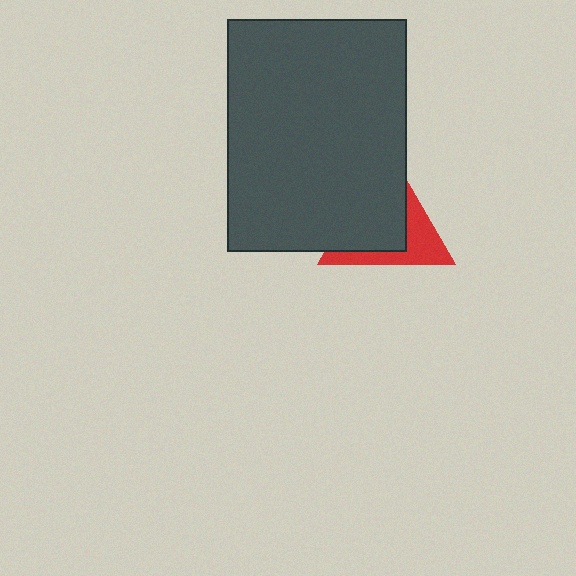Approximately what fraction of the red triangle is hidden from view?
Roughly 61% of the red triangle is hidden behind the dark gray rectangle.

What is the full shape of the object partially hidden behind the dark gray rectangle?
The partially hidden object is a red triangle.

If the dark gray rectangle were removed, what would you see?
You would see the complete red triangle.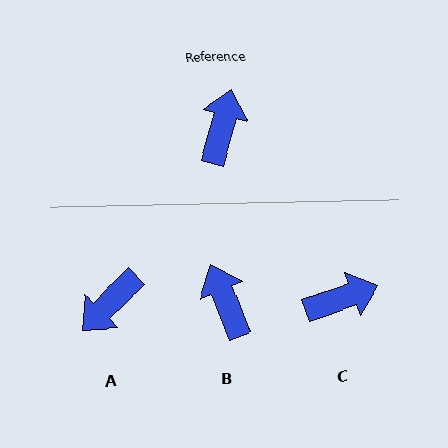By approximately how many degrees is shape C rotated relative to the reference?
Approximately 56 degrees clockwise.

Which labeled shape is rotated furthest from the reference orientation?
A, about 150 degrees away.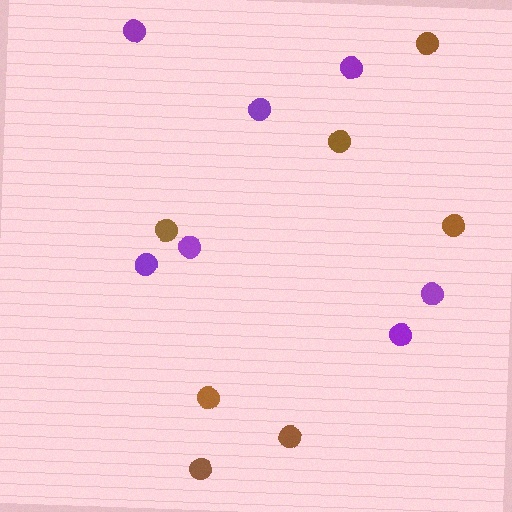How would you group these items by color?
There are 2 groups: one group of brown circles (7) and one group of purple circles (7).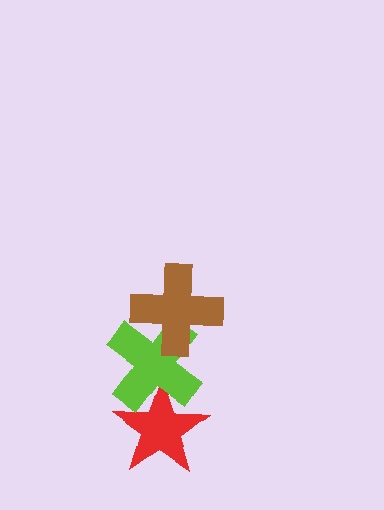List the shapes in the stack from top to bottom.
From top to bottom: the brown cross, the lime cross, the red star.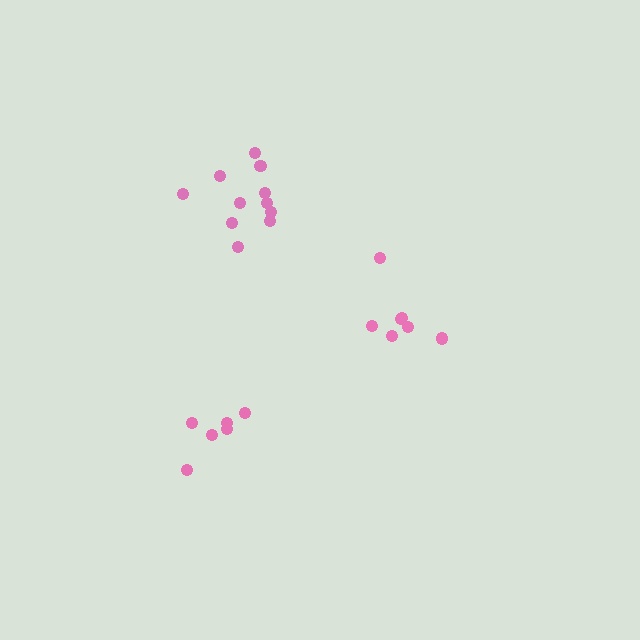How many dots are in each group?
Group 1: 7 dots, Group 2: 11 dots, Group 3: 6 dots (24 total).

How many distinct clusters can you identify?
There are 3 distinct clusters.